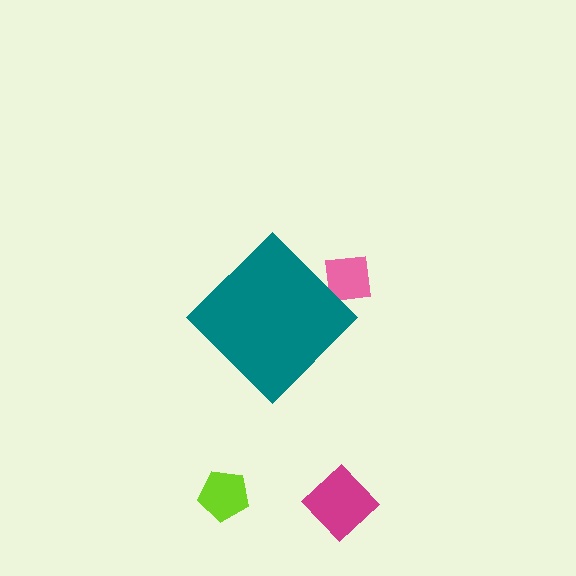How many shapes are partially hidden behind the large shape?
1 shape is partially hidden.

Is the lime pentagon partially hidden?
No, the lime pentagon is fully visible.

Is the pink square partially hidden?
Yes, the pink square is partially hidden behind the teal diamond.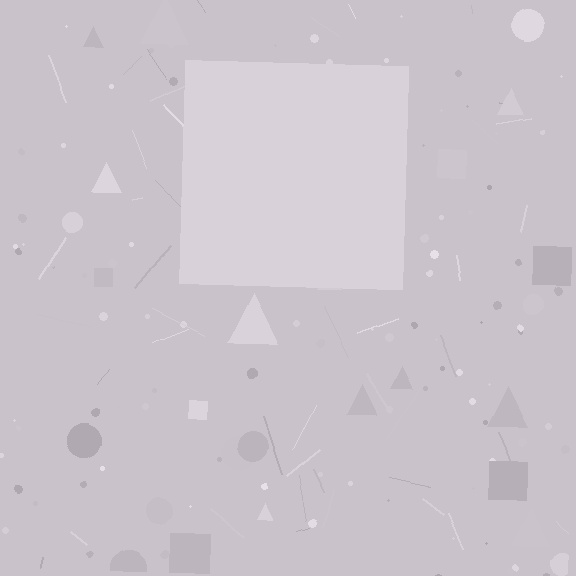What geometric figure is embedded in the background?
A square is embedded in the background.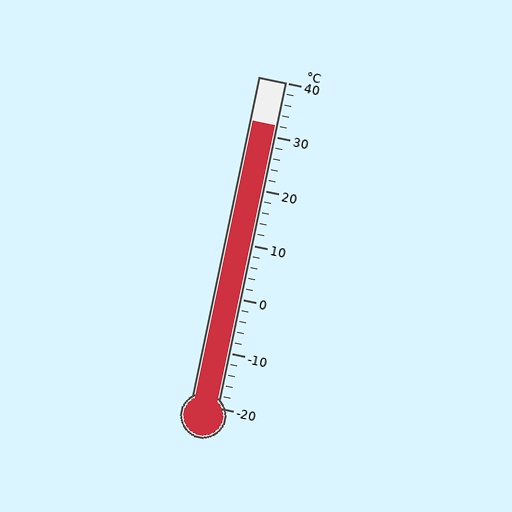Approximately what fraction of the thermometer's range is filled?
The thermometer is filled to approximately 85% of its range.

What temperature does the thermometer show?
The thermometer shows approximately 32°C.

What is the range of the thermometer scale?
The thermometer scale ranges from -20°C to 40°C.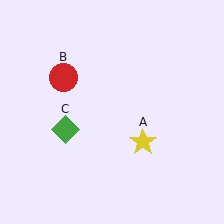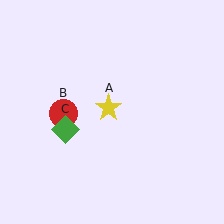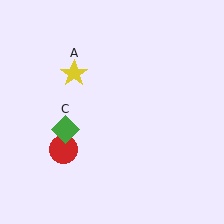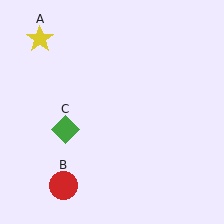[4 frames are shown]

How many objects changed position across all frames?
2 objects changed position: yellow star (object A), red circle (object B).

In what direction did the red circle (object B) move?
The red circle (object B) moved down.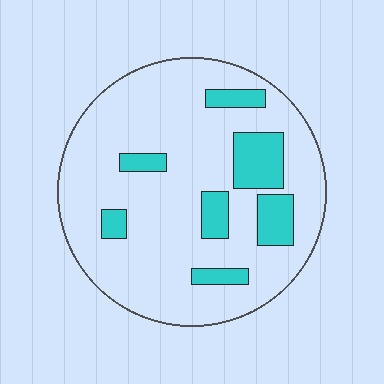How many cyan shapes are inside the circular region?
7.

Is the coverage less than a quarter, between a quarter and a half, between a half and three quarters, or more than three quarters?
Less than a quarter.